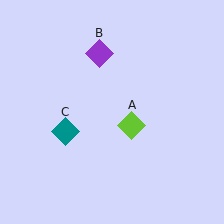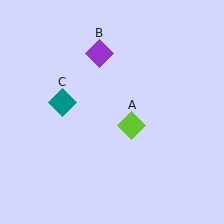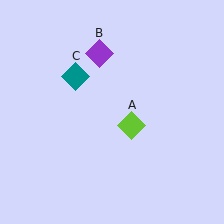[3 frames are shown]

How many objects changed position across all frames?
1 object changed position: teal diamond (object C).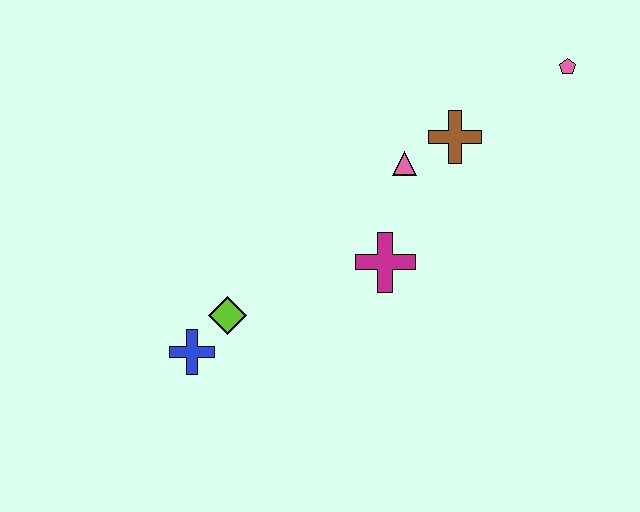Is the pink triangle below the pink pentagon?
Yes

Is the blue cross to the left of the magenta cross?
Yes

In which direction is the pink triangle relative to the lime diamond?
The pink triangle is to the right of the lime diamond.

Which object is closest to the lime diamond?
The blue cross is closest to the lime diamond.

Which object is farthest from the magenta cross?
The pink pentagon is farthest from the magenta cross.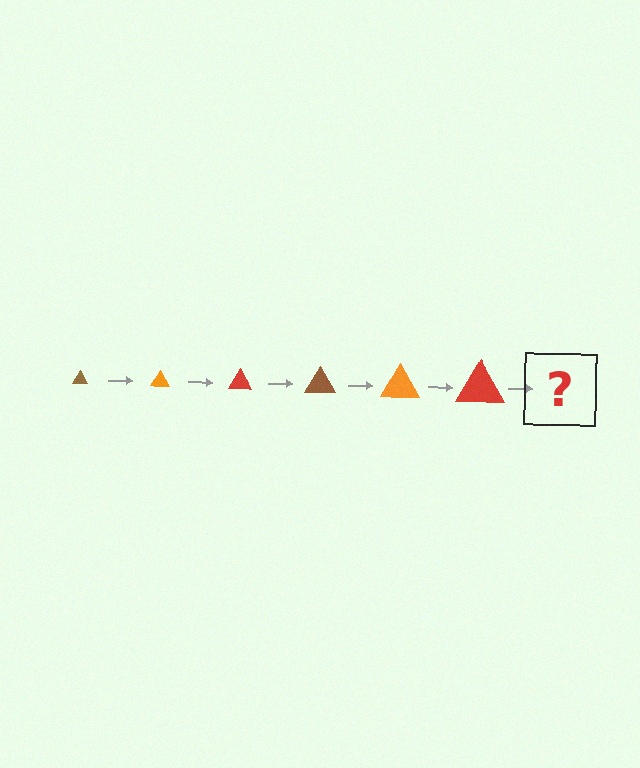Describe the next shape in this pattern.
It should be a brown triangle, larger than the previous one.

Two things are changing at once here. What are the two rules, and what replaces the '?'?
The two rules are that the triangle grows larger each step and the color cycles through brown, orange, and red. The '?' should be a brown triangle, larger than the previous one.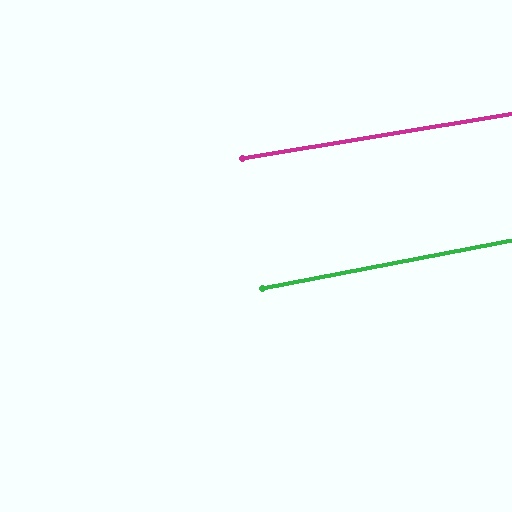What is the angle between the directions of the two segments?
Approximately 1 degree.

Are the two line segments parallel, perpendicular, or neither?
Parallel — their directions differ by only 1.4°.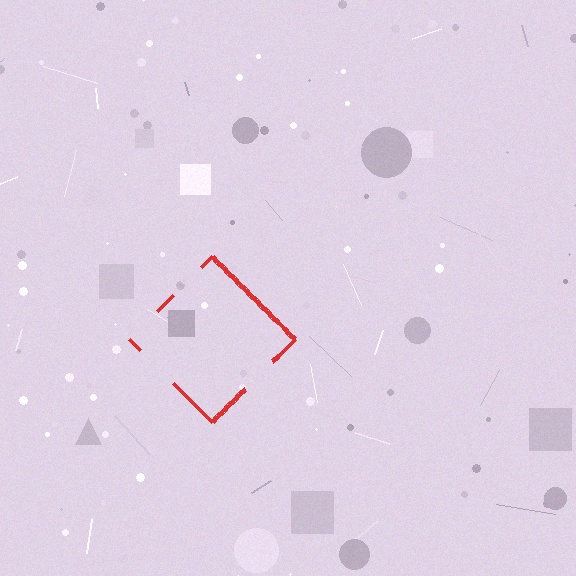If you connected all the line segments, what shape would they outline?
They would outline a diamond.